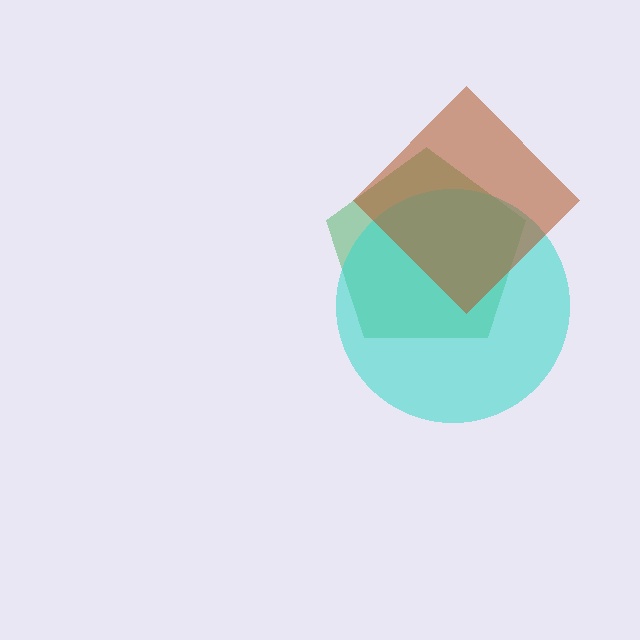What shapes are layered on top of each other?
The layered shapes are: a green pentagon, a cyan circle, a brown diamond.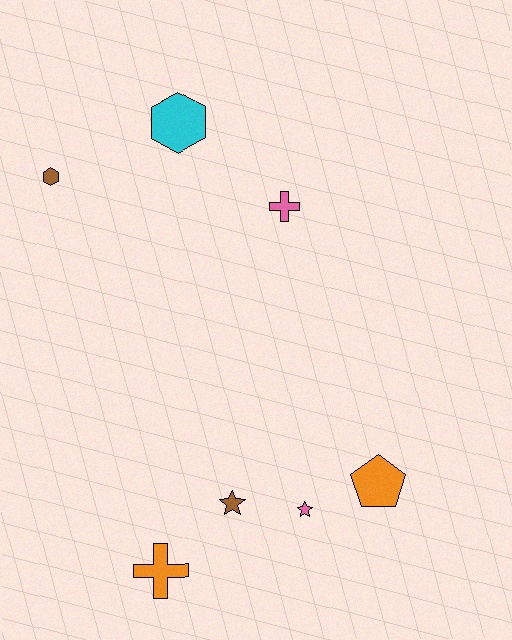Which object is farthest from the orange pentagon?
The brown hexagon is farthest from the orange pentagon.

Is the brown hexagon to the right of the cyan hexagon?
No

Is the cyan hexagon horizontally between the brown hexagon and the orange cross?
No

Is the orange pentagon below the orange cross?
No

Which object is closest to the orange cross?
The brown star is closest to the orange cross.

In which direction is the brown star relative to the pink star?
The brown star is to the left of the pink star.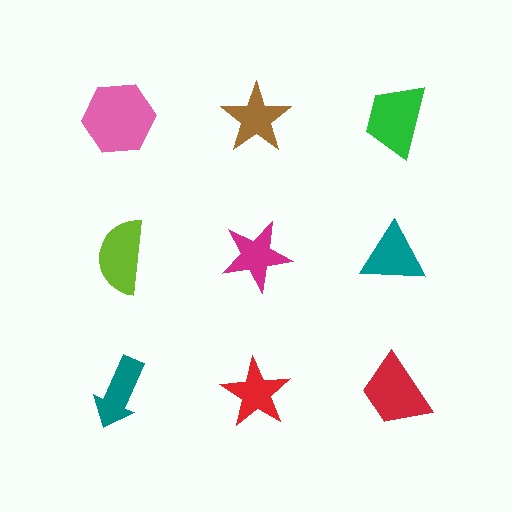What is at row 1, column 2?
A brown star.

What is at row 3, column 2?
A red star.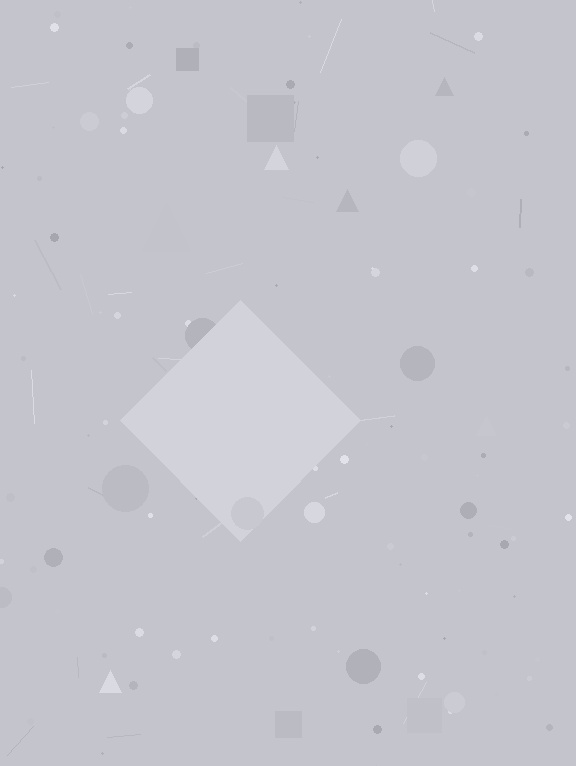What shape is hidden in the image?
A diamond is hidden in the image.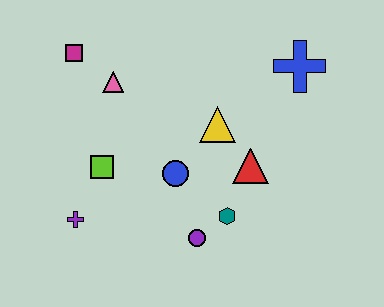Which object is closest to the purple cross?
The lime square is closest to the purple cross.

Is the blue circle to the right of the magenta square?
Yes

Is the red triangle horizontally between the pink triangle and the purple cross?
No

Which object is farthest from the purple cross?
The blue cross is farthest from the purple cross.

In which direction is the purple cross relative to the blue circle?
The purple cross is to the left of the blue circle.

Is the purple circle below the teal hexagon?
Yes